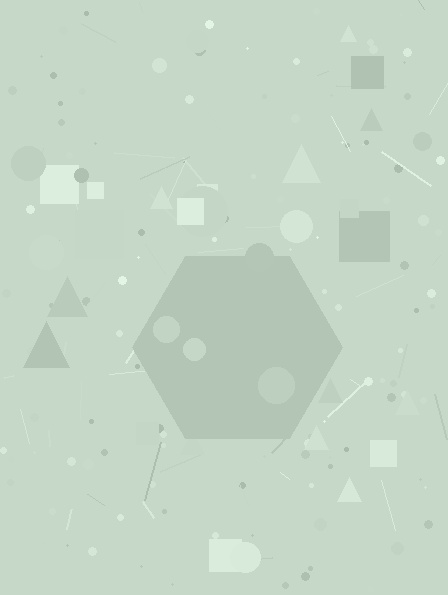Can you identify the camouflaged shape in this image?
The camouflaged shape is a hexagon.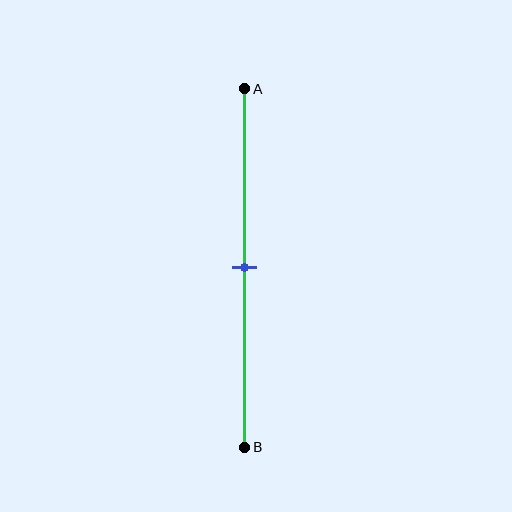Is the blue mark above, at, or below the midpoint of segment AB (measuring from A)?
The blue mark is approximately at the midpoint of segment AB.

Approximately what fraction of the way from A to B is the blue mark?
The blue mark is approximately 50% of the way from A to B.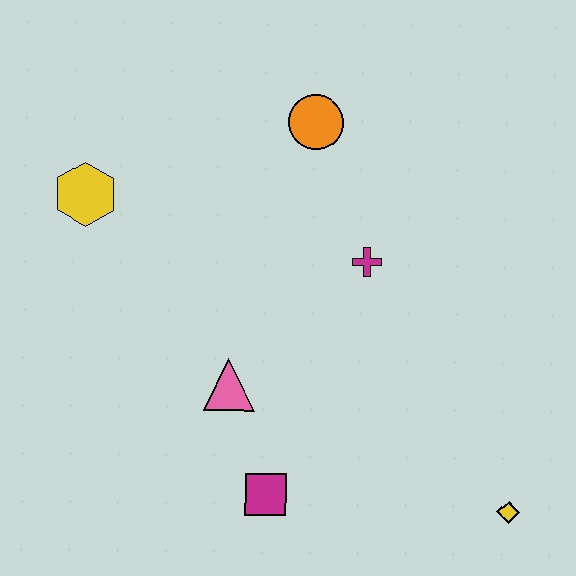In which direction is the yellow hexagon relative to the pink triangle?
The yellow hexagon is above the pink triangle.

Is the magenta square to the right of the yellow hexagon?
Yes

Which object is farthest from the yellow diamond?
The yellow hexagon is farthest from the yellow diamond.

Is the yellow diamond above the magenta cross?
No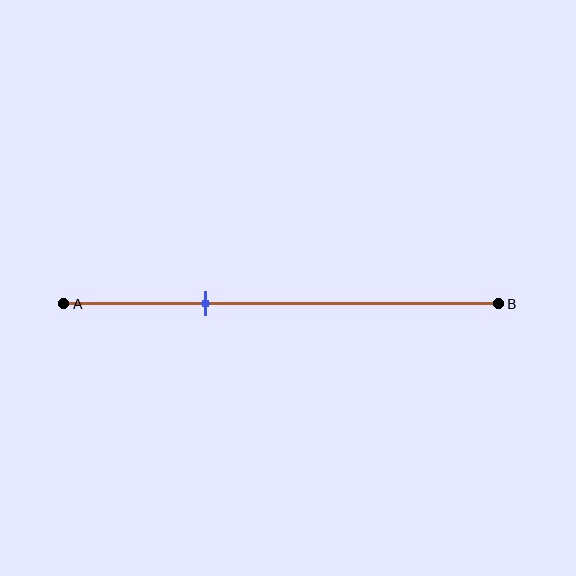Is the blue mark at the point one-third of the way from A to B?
Yes, the mark is approximately at the one-third point.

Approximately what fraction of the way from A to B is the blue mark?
The blue mark is approximately 35% of the way from A to B.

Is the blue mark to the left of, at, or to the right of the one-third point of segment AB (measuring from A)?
The blue mark is approximately at the one-third point of segment AB.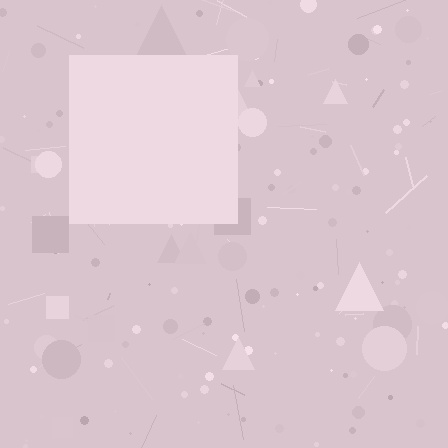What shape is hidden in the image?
A square is hidden in the image.